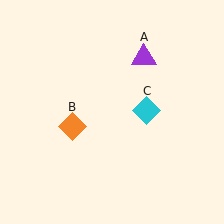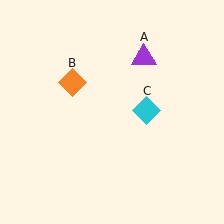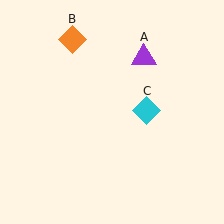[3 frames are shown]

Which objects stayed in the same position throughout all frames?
Purple triangle (object A) and cyan diamond (object C) remained stationary.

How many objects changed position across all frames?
1 object changed position: orange diamond (object B).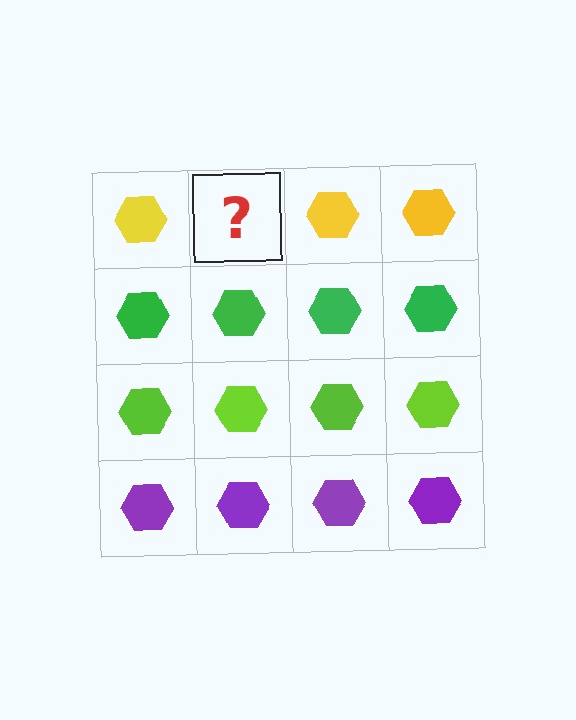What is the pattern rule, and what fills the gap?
The rule is that each row has a consistent color. The gap should be filled with a yellow hexagon.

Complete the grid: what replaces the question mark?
The question mark should be replaced with a yellow hexagon.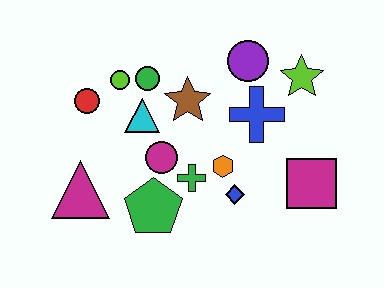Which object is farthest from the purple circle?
The magenta triangle is farthest from the purple circle.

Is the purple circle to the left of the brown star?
No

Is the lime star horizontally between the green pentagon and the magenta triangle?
No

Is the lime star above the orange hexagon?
Yes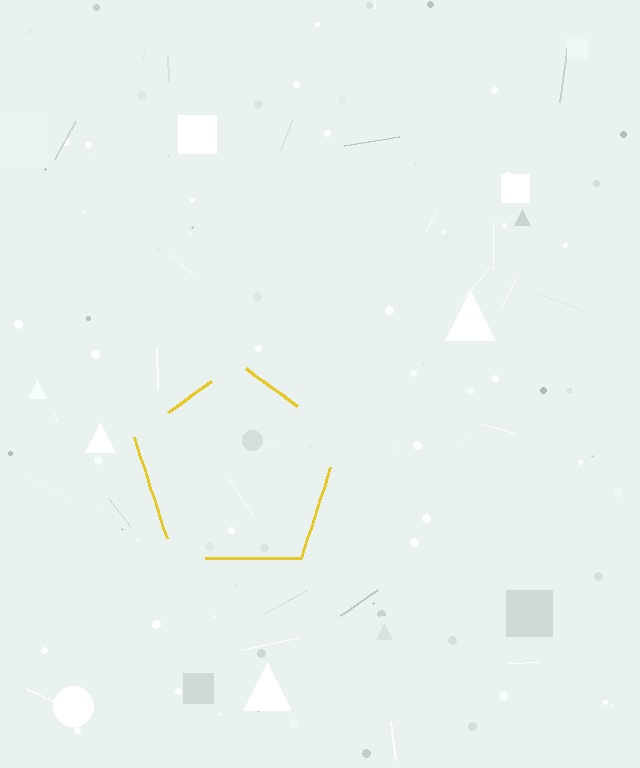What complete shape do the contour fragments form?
The contour fragments form a pentagon.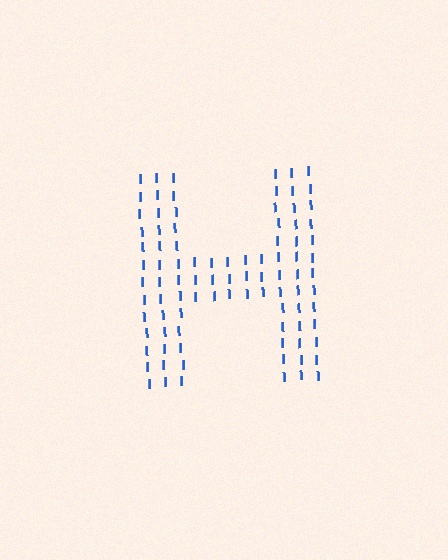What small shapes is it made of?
It is made of small letter I's.